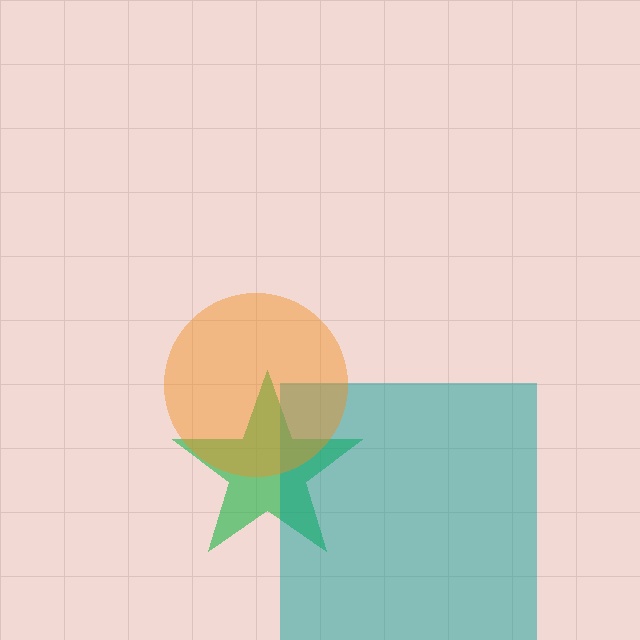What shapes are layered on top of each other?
The layered shapes are: a green star, a teal square, an orange circle.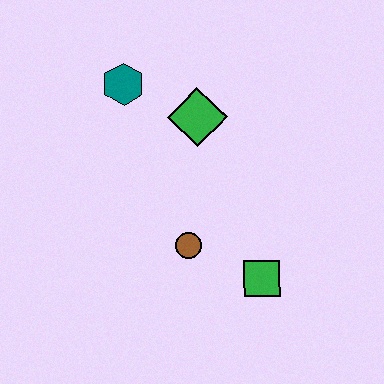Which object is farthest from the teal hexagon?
The green square is farthest from the teal hexagon.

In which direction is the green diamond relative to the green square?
The green diamond is above the green square.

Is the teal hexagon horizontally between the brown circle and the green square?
No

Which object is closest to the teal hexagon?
The green diamond is closest to the teal hexagon.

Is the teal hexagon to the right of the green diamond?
No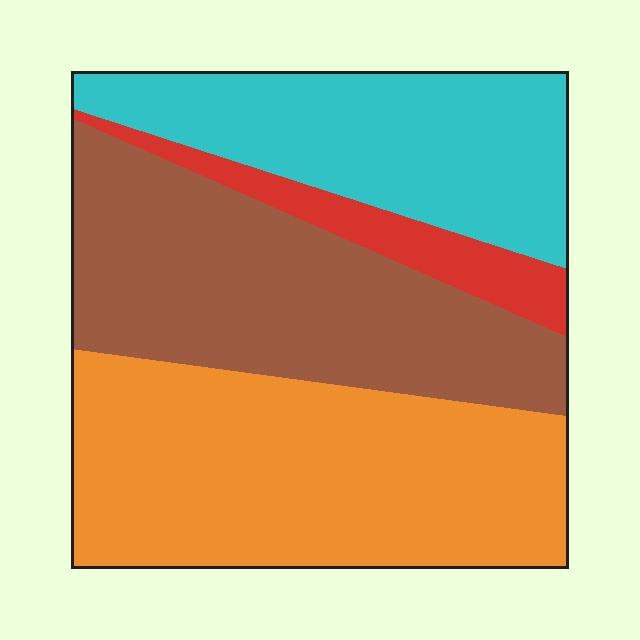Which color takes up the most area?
Orange, at roughly 35%.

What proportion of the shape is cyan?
Cyan takes up between a sixth and a third of the shape.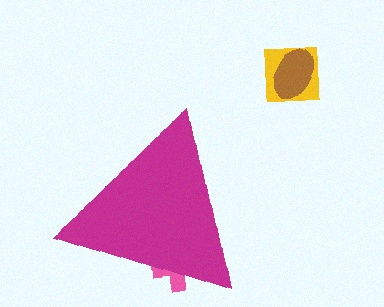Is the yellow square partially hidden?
No, the yellow square is fully visible.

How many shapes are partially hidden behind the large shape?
1 shape is partially hidden.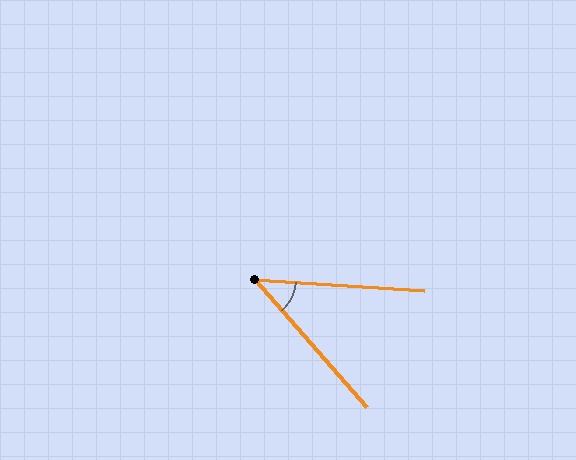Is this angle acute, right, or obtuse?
It is acute.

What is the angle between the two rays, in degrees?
Approximately 45 degrees.